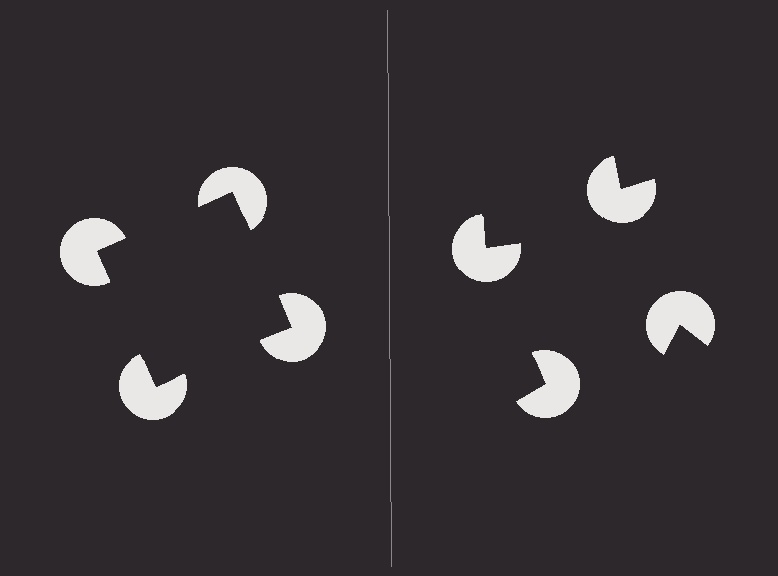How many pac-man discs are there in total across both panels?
8 — 4 on each side.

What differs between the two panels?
The pac-man discs are positioned identically on both sides; only the wedge orientations differ. On the left they align to a square; on the right they are misaligned.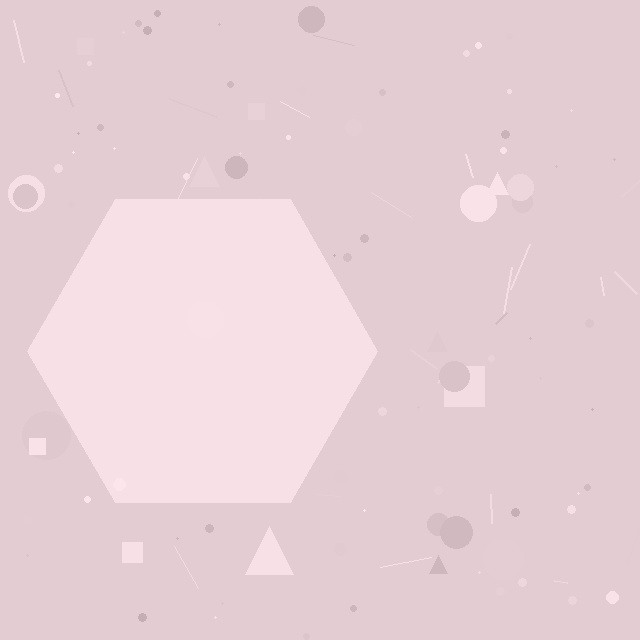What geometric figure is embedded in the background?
A hexagon is embedded in the background.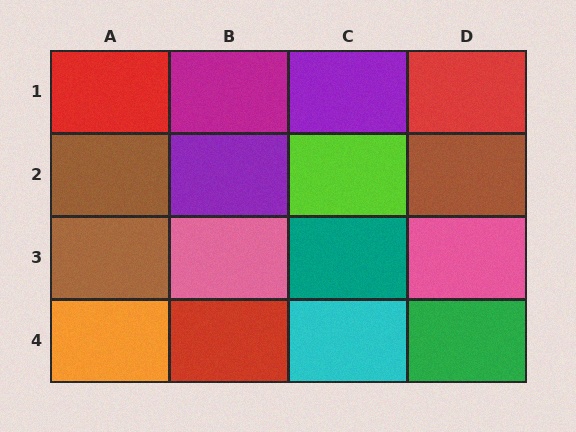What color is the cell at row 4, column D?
Green.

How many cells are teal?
1 cell is teal.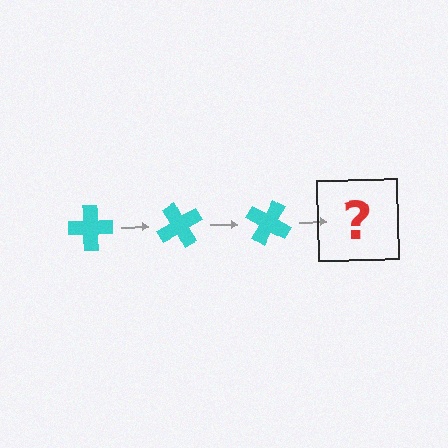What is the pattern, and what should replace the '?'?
The pattern is that the cross rotates 60 degrees each step. The '?' should be a cyan cross rotated 180 degrees.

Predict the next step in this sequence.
The next step is a cyan cross rotated 180 degrees.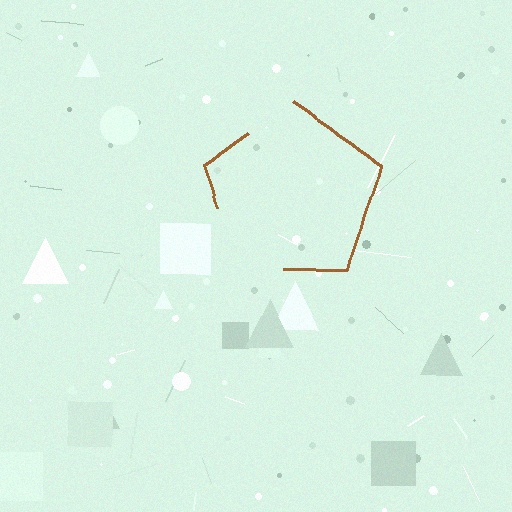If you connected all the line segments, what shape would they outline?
They would outline a pentagon.